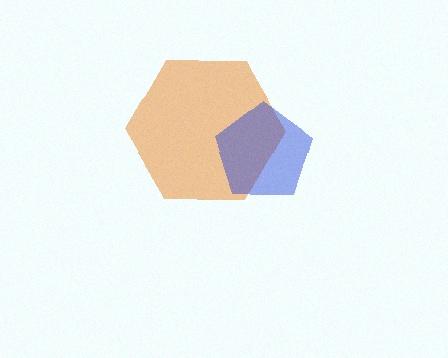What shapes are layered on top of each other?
The layered shapes are: an orange hexagon, a blue pentagon.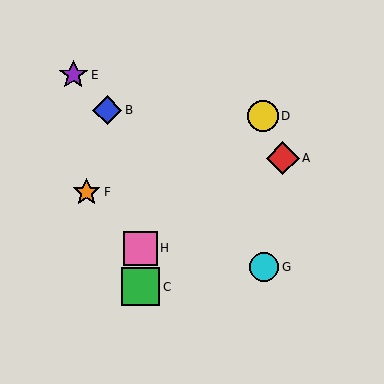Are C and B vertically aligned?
No, C is at x≈141 and B is at x≈107.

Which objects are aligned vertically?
Objects C, H are aligned vertically.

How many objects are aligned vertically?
2 objects (C, H) are aligned vertically.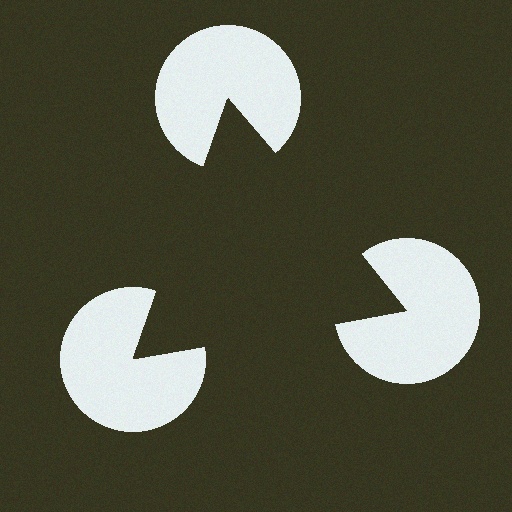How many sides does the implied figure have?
3 sides.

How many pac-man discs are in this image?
There are 3 — one at each vertex of the illusory triangle.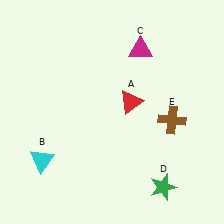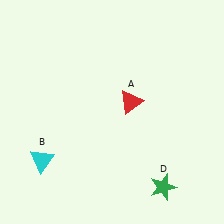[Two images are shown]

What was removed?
The brown cross (E), the magenta triangle (C) were removed in Image 2.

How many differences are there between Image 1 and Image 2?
There are 2 differences between the two images.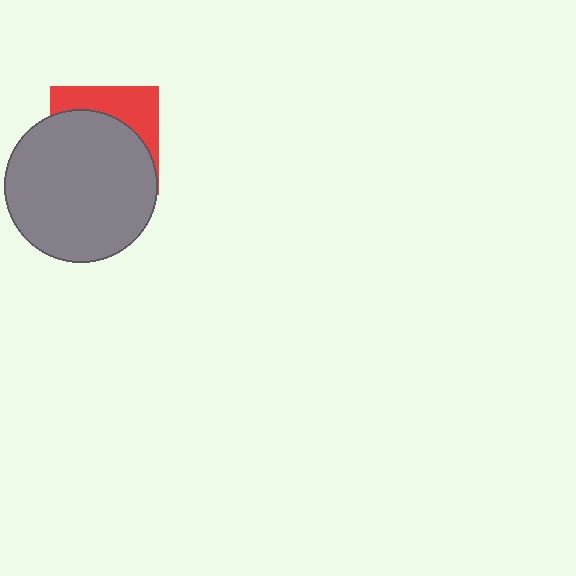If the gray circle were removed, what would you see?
You would see the complete red square.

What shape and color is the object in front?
The object in front is a gray circle.